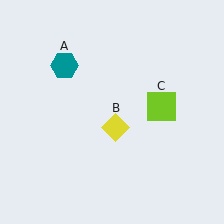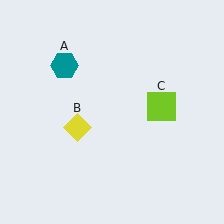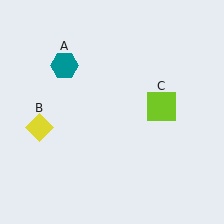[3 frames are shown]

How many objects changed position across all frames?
1 object changed position: yellow diamond (object B).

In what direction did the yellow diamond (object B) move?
The yellow diamond (object B) moved left.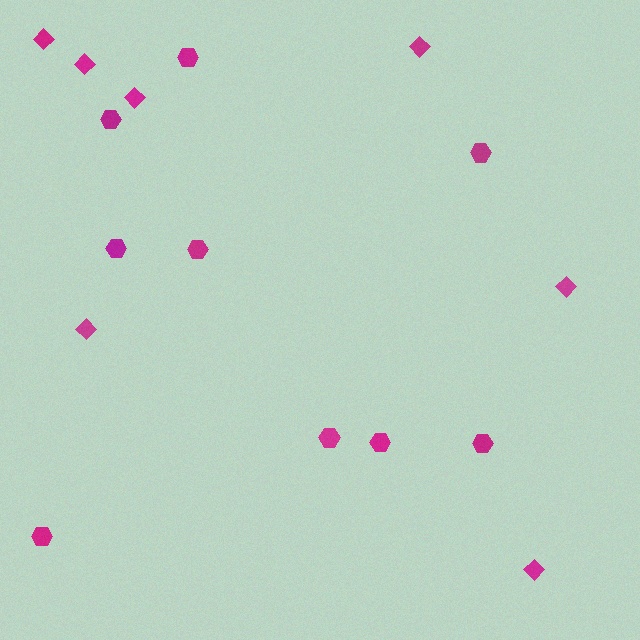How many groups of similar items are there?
There are 2 groups: one group of hexagons (9) and one group of diamonds (7).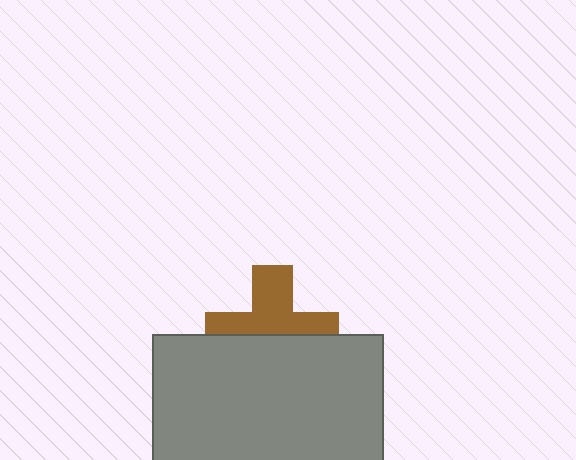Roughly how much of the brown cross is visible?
About half of it is visible (roughly 51%).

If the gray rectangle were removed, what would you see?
You would see the complete brown cross.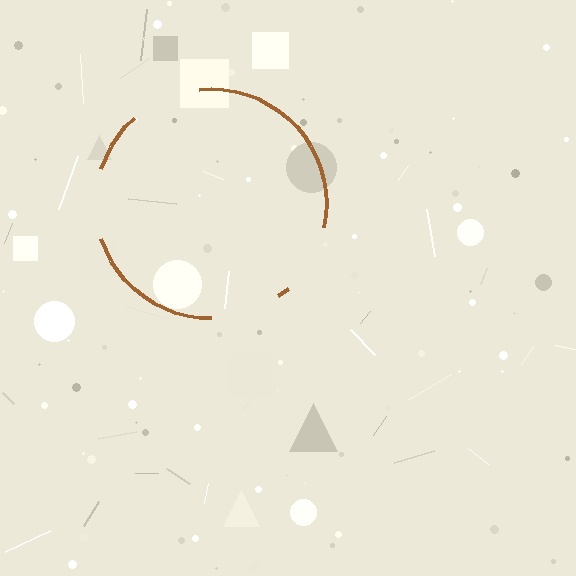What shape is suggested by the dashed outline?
The dashed outline suggests a circle.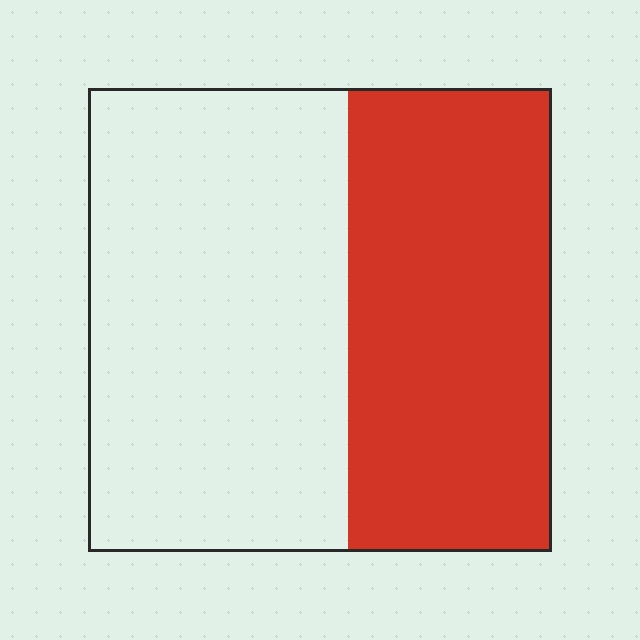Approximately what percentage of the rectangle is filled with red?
Approximately 45%.